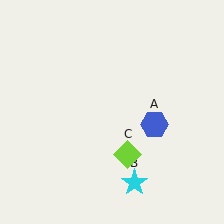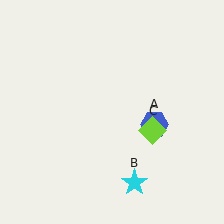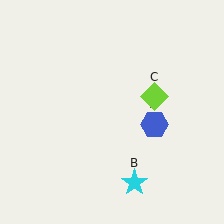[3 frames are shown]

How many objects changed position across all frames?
1 object changed position: lime diamond (object C).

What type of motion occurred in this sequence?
The lime diamond (object C) rotated counterclockwise around the center of the scene.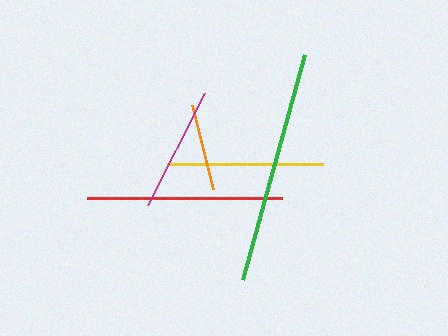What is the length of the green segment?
The green segment is approximately 233 pixels long.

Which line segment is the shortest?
The orange line is the shortest at approximately 87 pixels.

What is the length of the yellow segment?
The yellow segment is approximately 156 pixels long.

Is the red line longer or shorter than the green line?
The green line is longer than the red line.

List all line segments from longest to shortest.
From longest to shortest: green, red, yellow, magenta, orange.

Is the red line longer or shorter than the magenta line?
The red line is longer than the magenta line.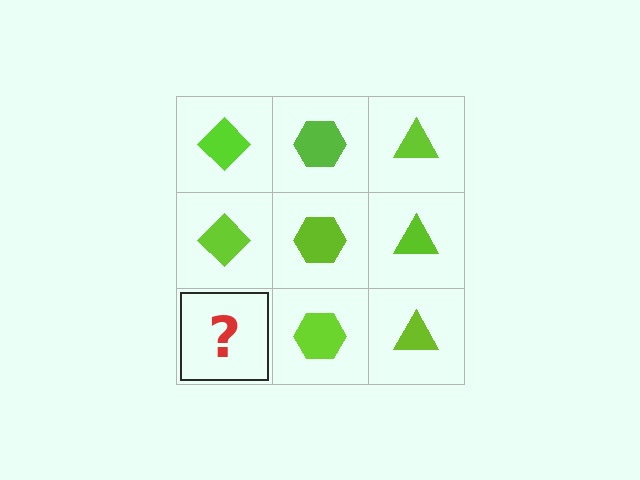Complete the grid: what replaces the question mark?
The question mark should be replaced with a lime diamond.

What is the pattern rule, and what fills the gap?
The rule is that each column has a consistent shape. The gap should be filled with a lime diamond.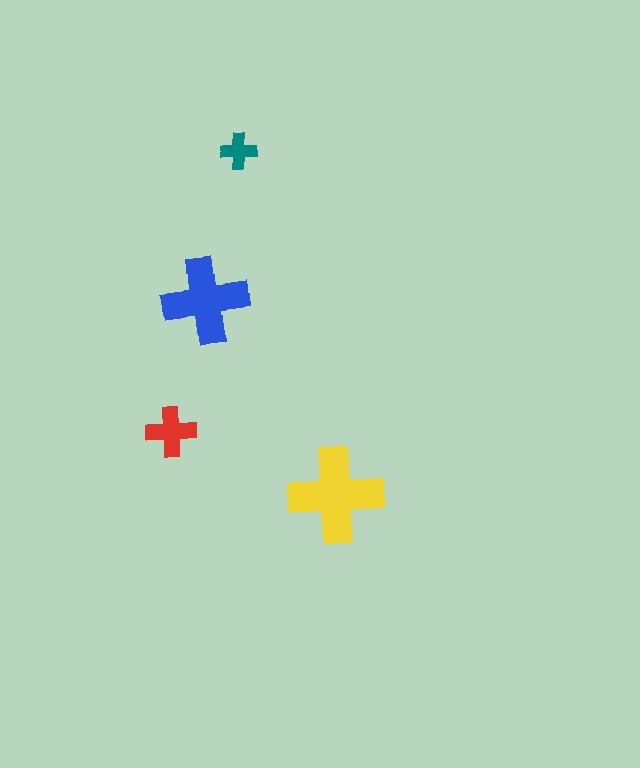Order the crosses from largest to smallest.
the yellow one, the blue one, the red one, the teal one.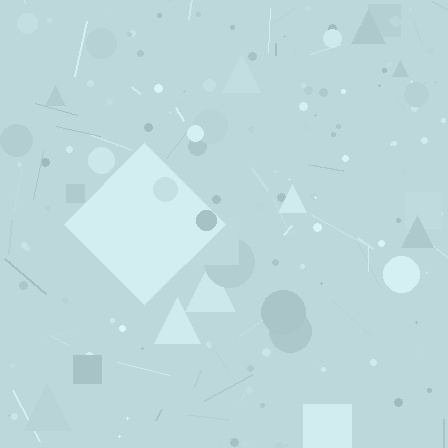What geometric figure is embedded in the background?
A diamond is embedded in the background.